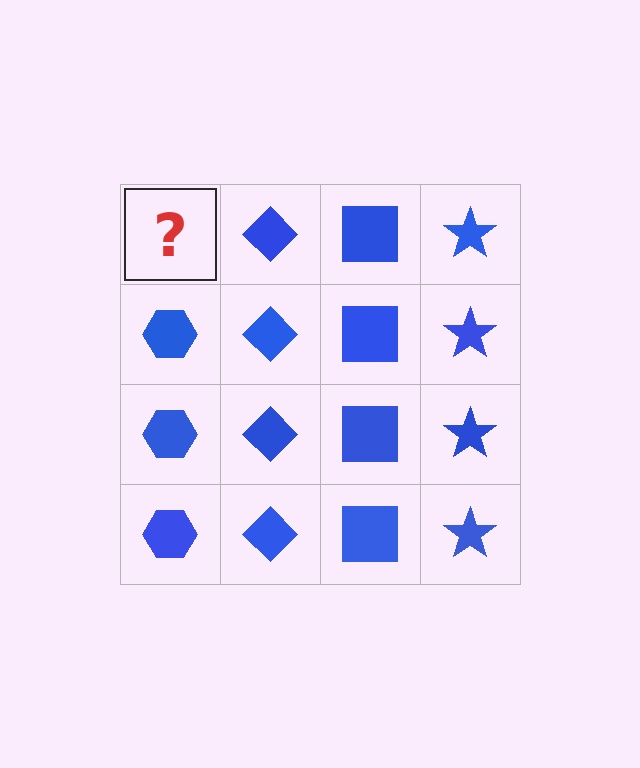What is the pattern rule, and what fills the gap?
The rule is that each column has a consistent shape. The gap should be filled with a blue hexagon.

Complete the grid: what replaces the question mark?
The question mark should be replaced with a blue hexagon.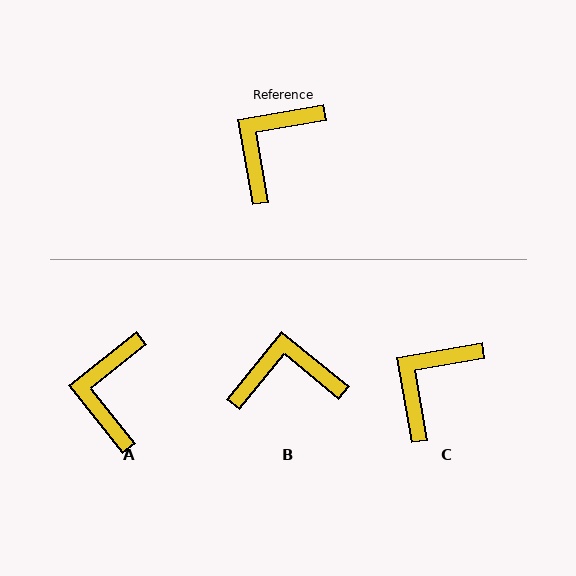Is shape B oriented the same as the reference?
No, it is off by about 49 degrees.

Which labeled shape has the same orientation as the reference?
C.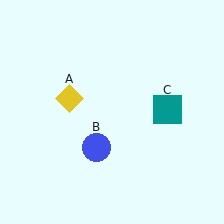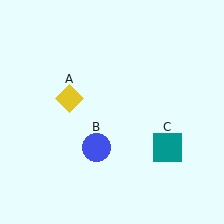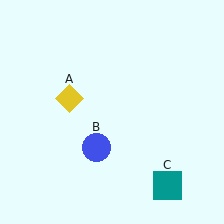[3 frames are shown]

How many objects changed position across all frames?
1 object changed position: teal square (object C).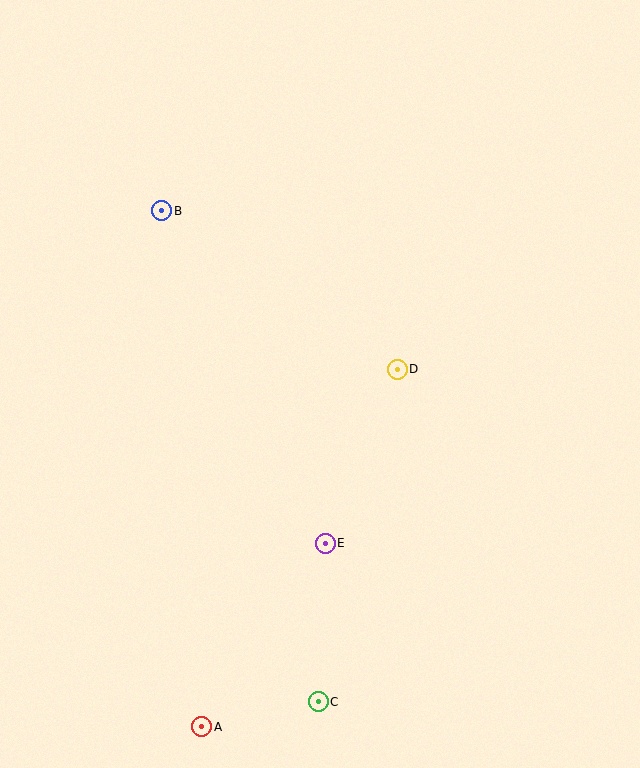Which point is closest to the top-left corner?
Point B is closest to the top-left corner.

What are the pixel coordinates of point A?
Point A is at (202, 727).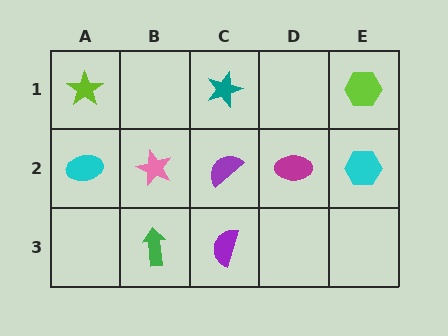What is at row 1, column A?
A lime star.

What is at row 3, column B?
A green arrow.